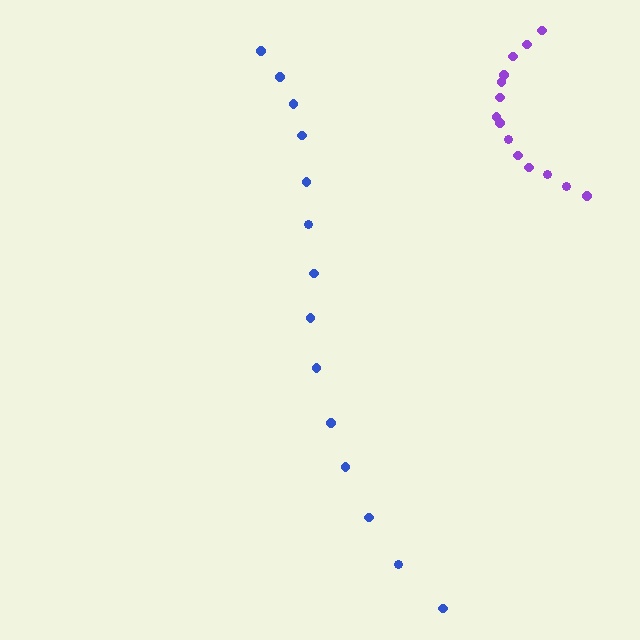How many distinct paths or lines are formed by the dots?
There are 2 distinct paths.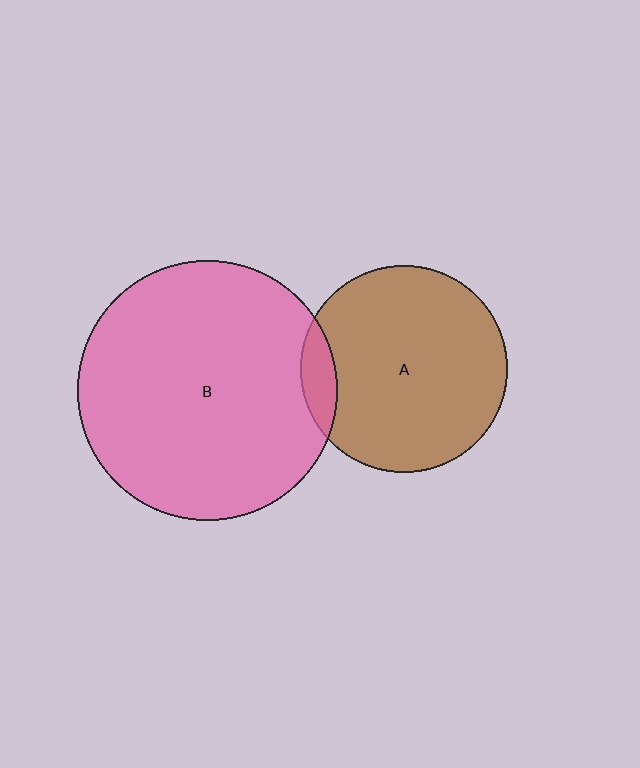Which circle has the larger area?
Circle B (pink).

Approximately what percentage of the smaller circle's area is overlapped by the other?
Approximately 10%.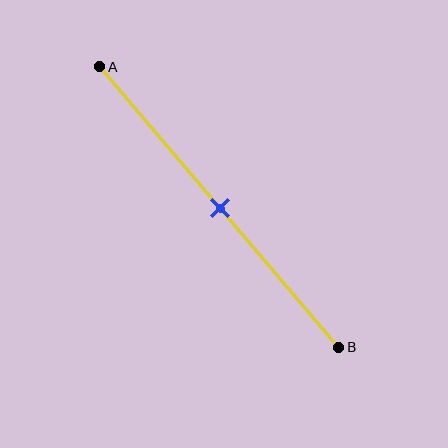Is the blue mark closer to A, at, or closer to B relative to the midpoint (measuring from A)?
The blue mark is approximately at the midpoint of segment AB.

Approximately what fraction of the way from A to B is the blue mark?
The blue mark is approximately 50% of the way from A to B.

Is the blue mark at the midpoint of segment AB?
Yes, the mark is approximately at the midpoint.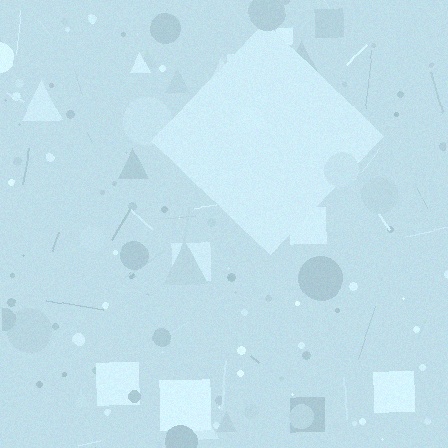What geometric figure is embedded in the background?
A diamond is embedded in the background.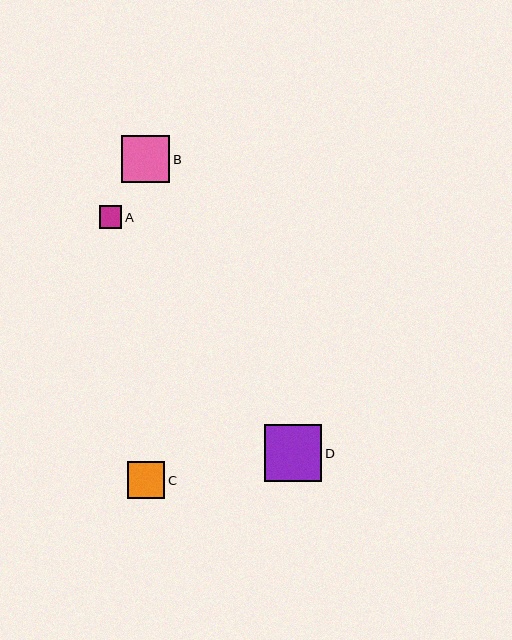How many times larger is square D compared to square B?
Square D is approximately 1.2 times the size of square B.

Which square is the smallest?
Square A is the smallest with a size of approximately 23 pixels.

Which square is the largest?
Square D is the largest with a size of approximately 57 pixels.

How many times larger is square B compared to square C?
Square B is approximately 1.3 times the size of square C.